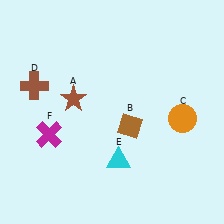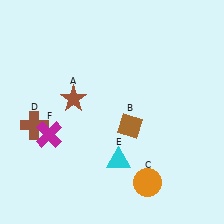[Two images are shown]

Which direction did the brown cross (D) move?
The brown cross (D) moved down.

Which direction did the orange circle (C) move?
The orange circle (C) moved down.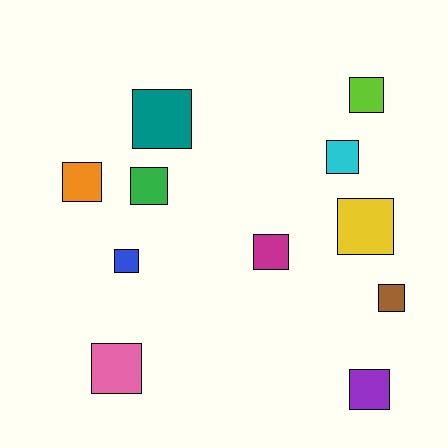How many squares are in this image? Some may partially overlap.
There are 11 squares.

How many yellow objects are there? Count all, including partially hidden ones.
There is 1 yellow object.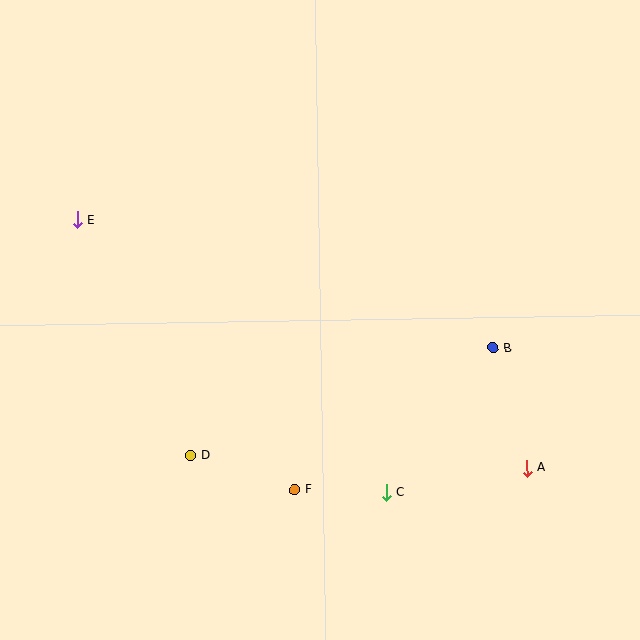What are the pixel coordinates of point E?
Point E is at (78, 220).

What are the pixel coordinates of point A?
Point A is at (527, 468).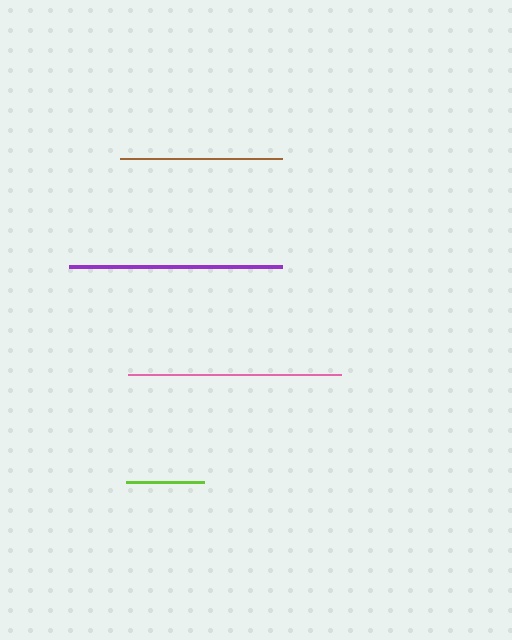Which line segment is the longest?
The purple line is the longest at approximately 213 pixels.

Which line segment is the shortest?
The lime line is the shortest at approximately 78 pixels.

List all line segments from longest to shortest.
From longest to shortest: purple, pink, brown, lime.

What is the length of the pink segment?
The pink segment is approximately 213 pixels long.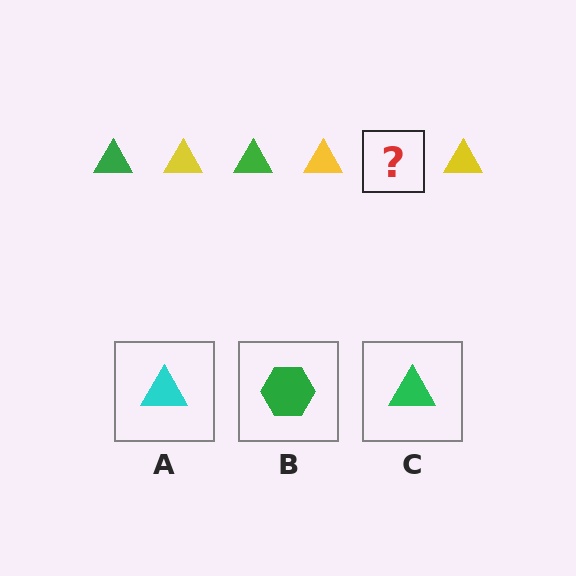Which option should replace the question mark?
Option C.